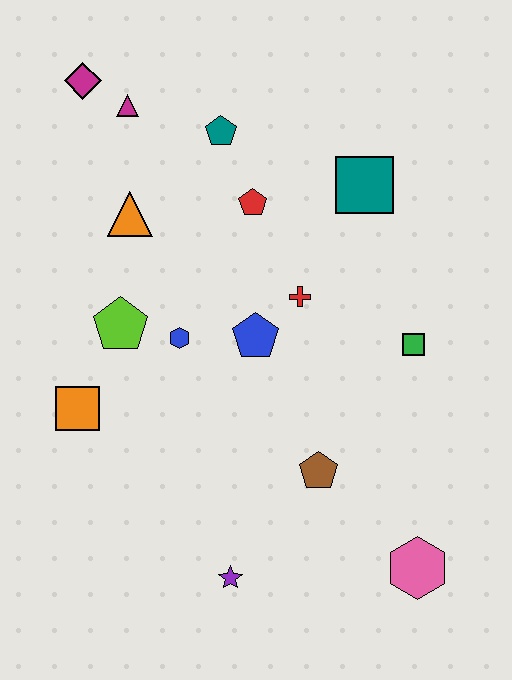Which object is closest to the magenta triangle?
The magenta diamond is closest to the magenta triangle.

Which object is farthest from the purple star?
The magenta diamond is farthest from the purple star.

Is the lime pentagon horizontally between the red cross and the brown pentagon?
No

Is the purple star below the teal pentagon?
Yes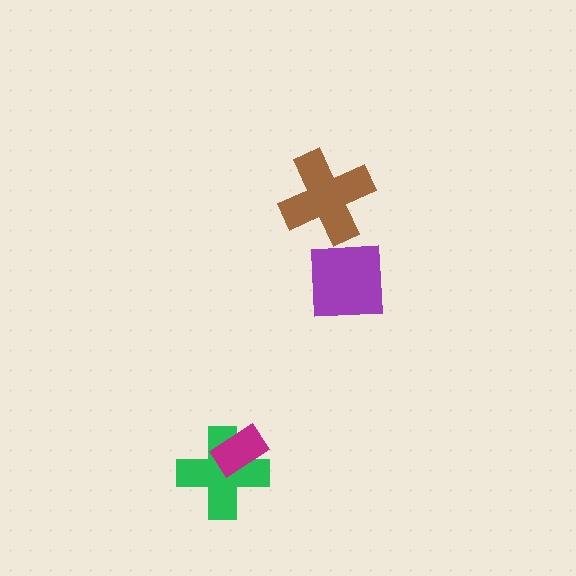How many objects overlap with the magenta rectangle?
1 object overlaps with the magenta rectangle.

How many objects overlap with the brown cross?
0 objects overlap with the brown cross.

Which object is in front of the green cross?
The magenta rectangle is in front of the green cross.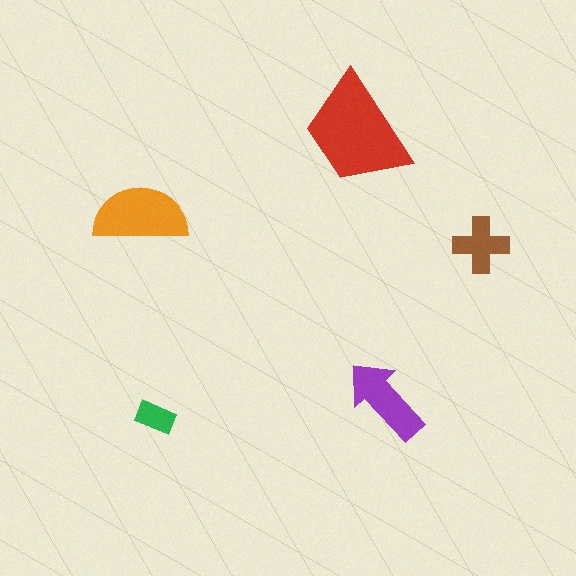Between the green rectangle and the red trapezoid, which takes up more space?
The red trapezoid.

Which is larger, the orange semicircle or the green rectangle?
The orange semicircle.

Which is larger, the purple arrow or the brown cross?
The purple arrow.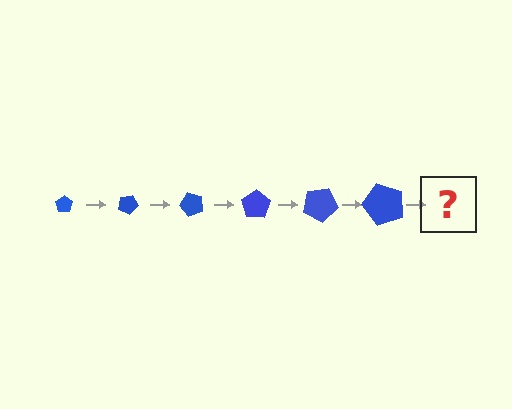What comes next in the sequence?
The next element should be a pentagon, larger than the previous one and rotated 150 degrees from the start.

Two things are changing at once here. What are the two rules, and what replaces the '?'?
The two rules are that the pentagon grows larger each step and it rotates 25 degrees each step. The '?' should be a pentagon, larger than the previous one and rotated 150 degrees from the start.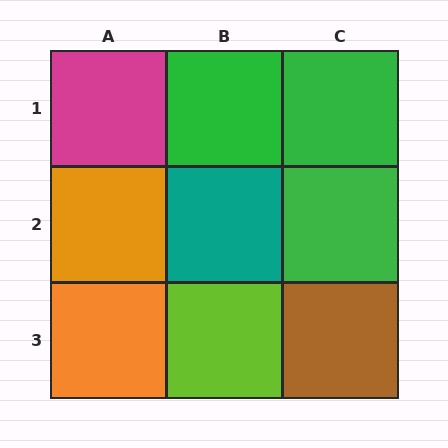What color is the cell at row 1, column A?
Magenta.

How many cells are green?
3 cells are green.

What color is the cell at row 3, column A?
Orange.